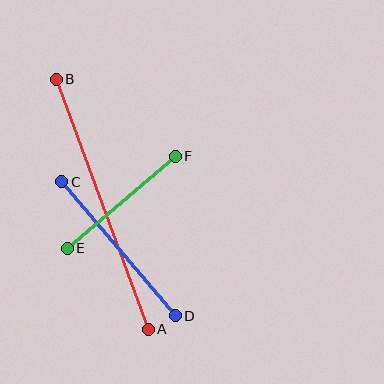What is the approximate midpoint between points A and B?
The midpoint is at approximately (102, 204) pixels.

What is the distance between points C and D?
The distance is approximately 176 pixels.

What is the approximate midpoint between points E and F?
The midpoint is at approximately (121, 202) pixels.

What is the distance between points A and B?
The distance is approximately 266 pixels.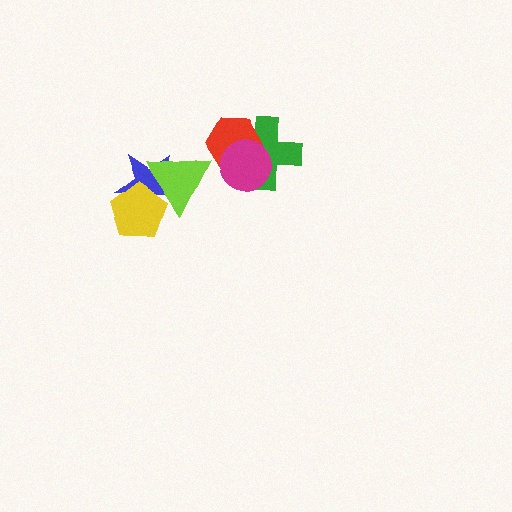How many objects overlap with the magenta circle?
2 objects overlap with the magenta circle.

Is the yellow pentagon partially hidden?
Yes, it is partially covered by another shape.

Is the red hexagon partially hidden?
Yes, it is partially covered by another shape.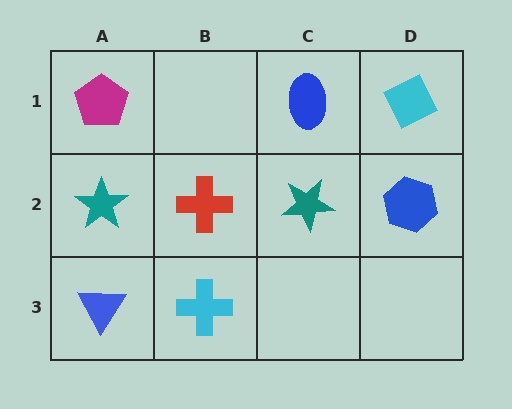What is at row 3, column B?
A cyan cross.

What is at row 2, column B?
A red cross.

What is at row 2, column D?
A blue hexagon.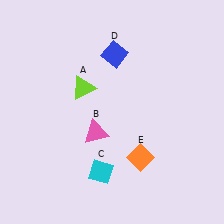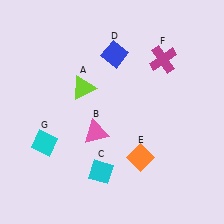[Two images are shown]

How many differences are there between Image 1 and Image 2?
There are 2 differences between the two images.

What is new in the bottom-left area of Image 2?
A cyan diamond (G) was added in the bottom-left area of Image 2.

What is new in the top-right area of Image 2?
A magenta cross (F) was added in the top-right area of Image 2.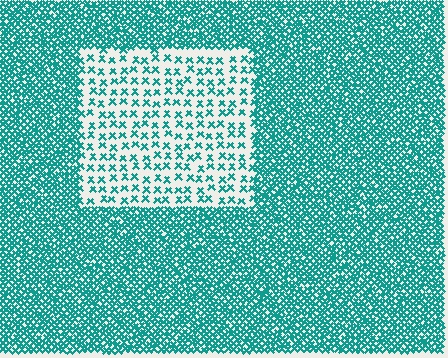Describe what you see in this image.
The image contains small teal elements arranged at two different densities. A rectangle-shaped region is visible where the elements are less densely packed than the surrounding area.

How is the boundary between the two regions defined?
The boundary is defined by a change in element density (approximately 3.1x ratio). All elements are the same color, size, and shape.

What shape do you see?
I see a rectangle.